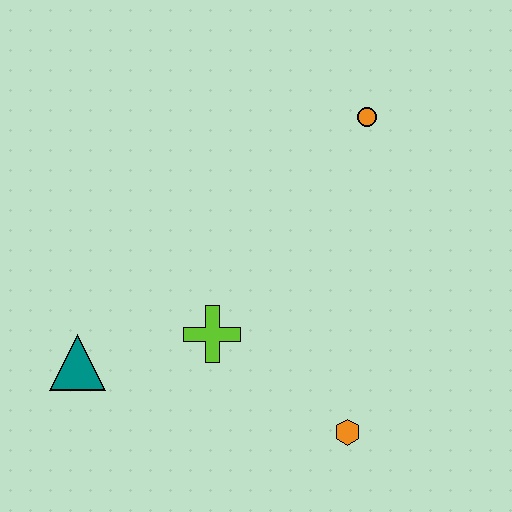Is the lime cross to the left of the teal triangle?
No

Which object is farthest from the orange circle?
The teal triangle is farthest from the orange circle.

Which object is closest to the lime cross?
The teal triangle is closest to the lime cross.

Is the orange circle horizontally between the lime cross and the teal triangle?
No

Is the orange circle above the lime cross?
Yes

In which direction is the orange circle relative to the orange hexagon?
The orange circle is above the orange hexagon.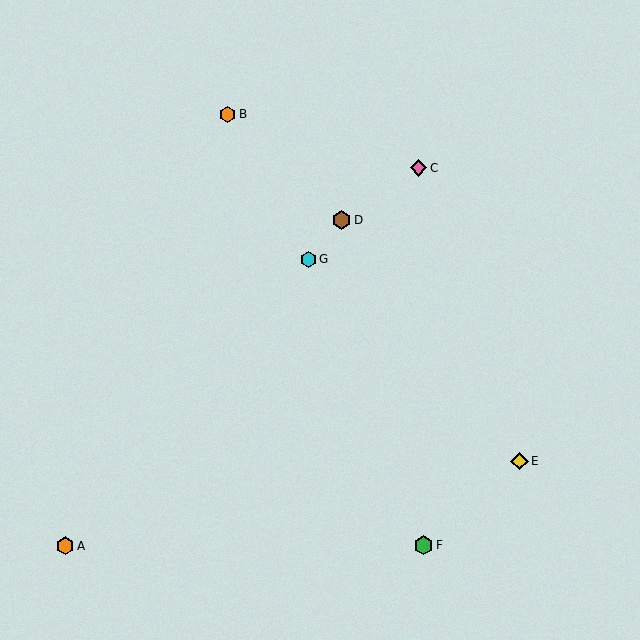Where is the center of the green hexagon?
The center of the green hexagon is at (424, 545).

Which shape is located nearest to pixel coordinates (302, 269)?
The cyan hexagon (labeled G) at (308, 259) is nearest to that location.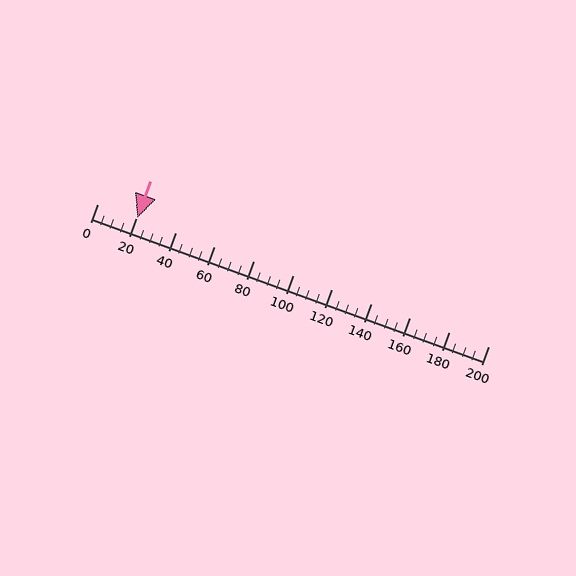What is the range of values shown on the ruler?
The ruler shows values from 0 to 200.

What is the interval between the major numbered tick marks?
The major tick marks are spaced 20 units apart.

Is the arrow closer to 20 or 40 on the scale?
The arrow is closer to 20.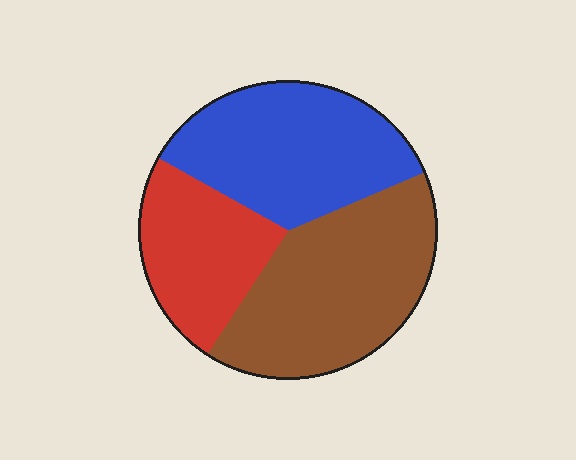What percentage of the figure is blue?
Blue takes up about three eighths (3/8) of the figure.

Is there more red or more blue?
Blue.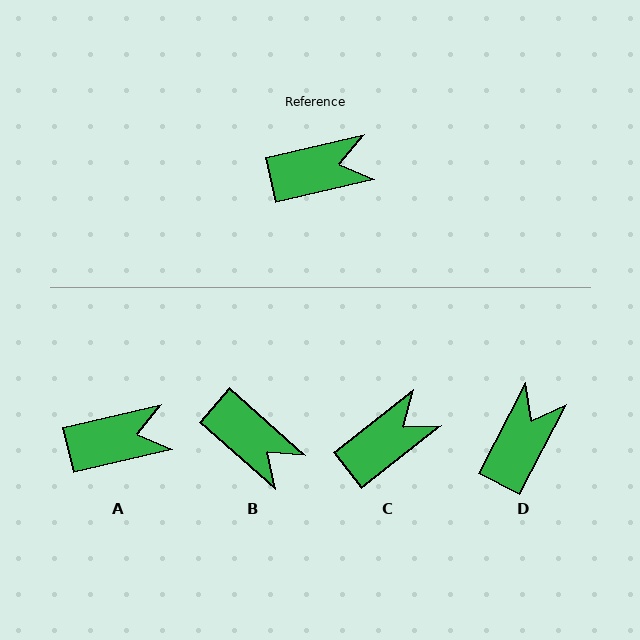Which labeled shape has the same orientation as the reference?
A.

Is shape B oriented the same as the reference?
No, it is off by about 54 degrees.